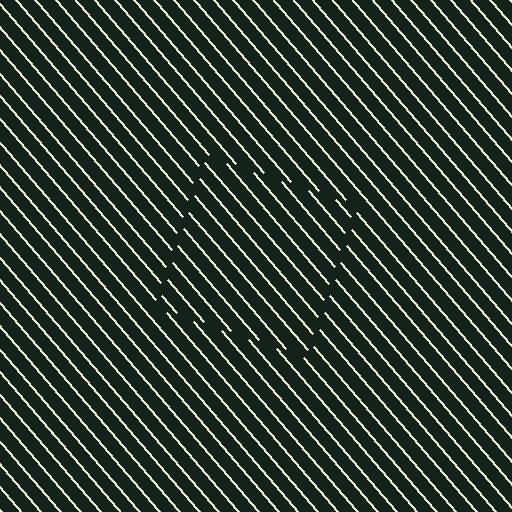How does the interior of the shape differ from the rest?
The interior of the shape contains the same grating, shifted by half a period — the contour is defined by the phase discontinuity where line-ends from the inner and outer gratings abut.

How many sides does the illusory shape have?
4 sides — the line-ends trace a square.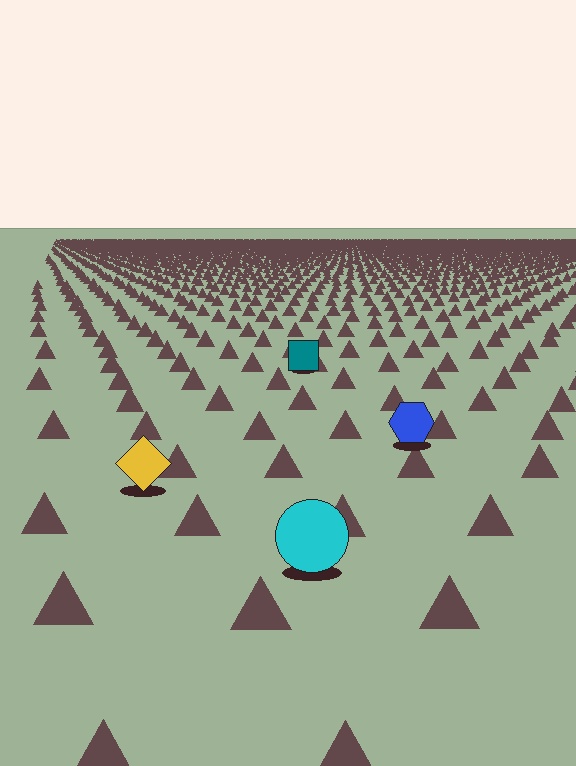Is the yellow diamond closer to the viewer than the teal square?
Yes. The yellow diamond is closer — you can tell from the texture gradient: the ground texture is coarser near it.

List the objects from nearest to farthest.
From nearest to farthest: the cyan circle, the yellow diamond, the blue hexagon, the teal square.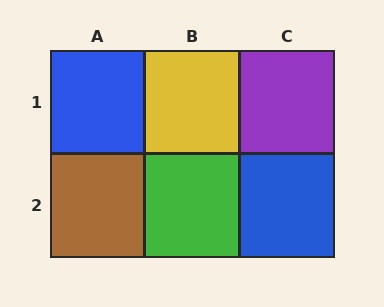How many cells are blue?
2 cells are blue.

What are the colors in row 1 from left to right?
Blue, yellow, purple.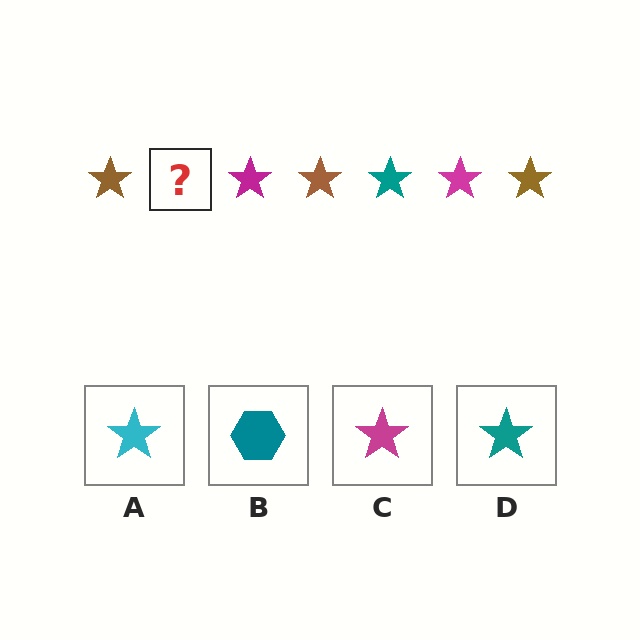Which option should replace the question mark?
Option D.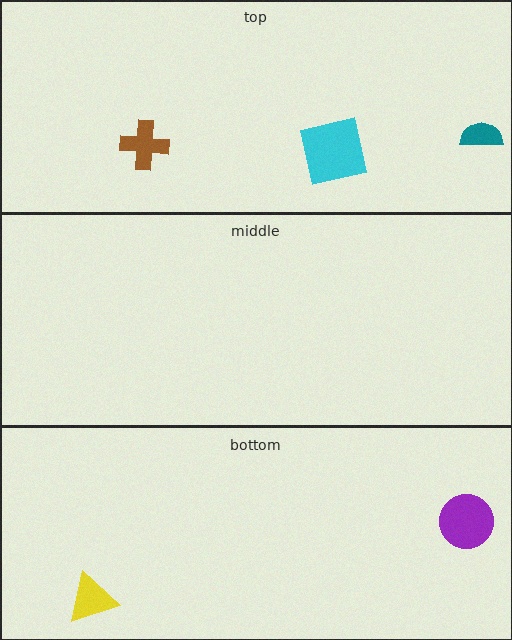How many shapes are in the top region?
3.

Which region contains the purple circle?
The bottom region.